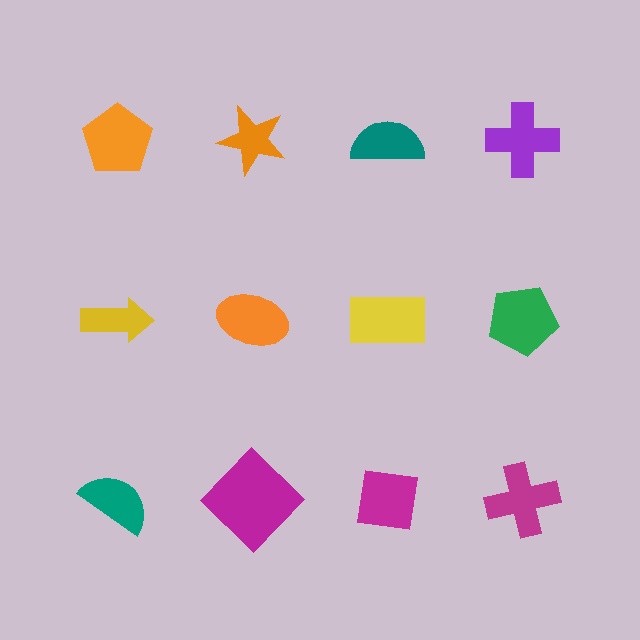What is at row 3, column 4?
A magenta cross.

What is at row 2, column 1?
A yellow arrow.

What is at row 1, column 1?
An orange pentagon.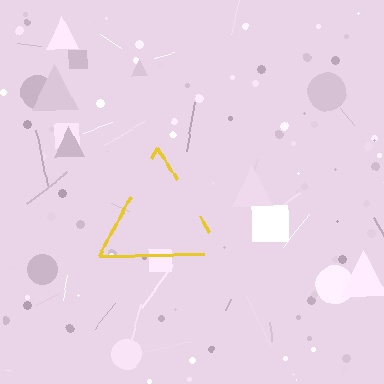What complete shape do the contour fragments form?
The contour fragments form a triangle.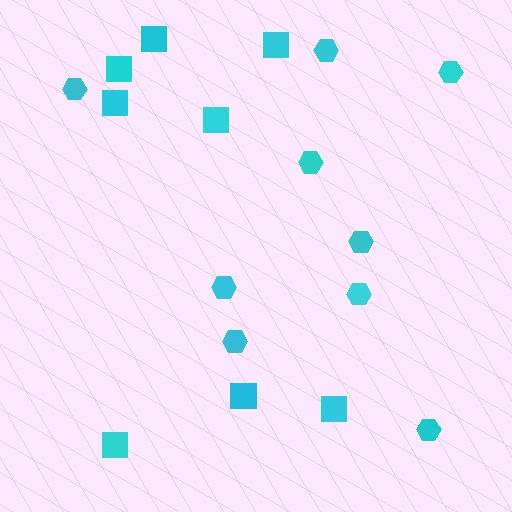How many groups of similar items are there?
There are 2 groups: one group of squares (8) and one group of hexagons (9).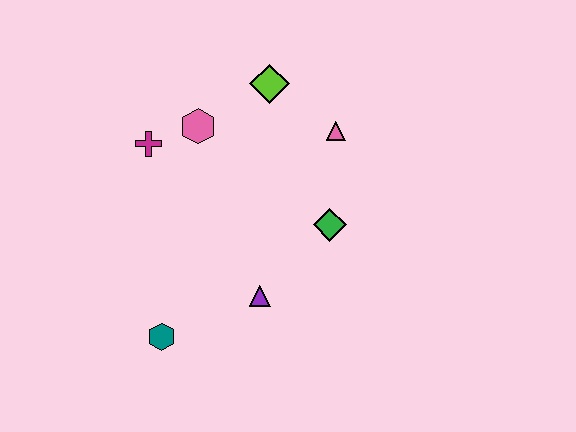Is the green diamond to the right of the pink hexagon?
Yes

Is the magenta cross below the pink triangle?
Yes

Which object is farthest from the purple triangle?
The lime diamond is farthest from the purple triangle.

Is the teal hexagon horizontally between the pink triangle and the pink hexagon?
No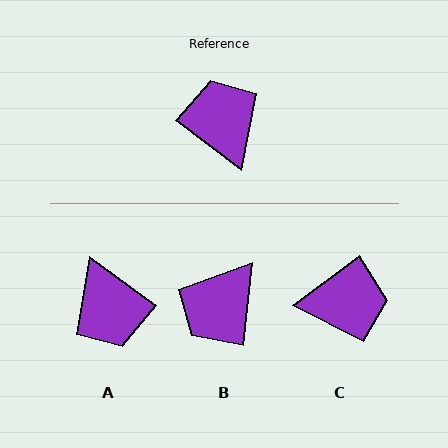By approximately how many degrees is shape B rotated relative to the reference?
Approximately 121 degrees counter-clockwise.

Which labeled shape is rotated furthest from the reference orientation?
A, about 179 degrees away.